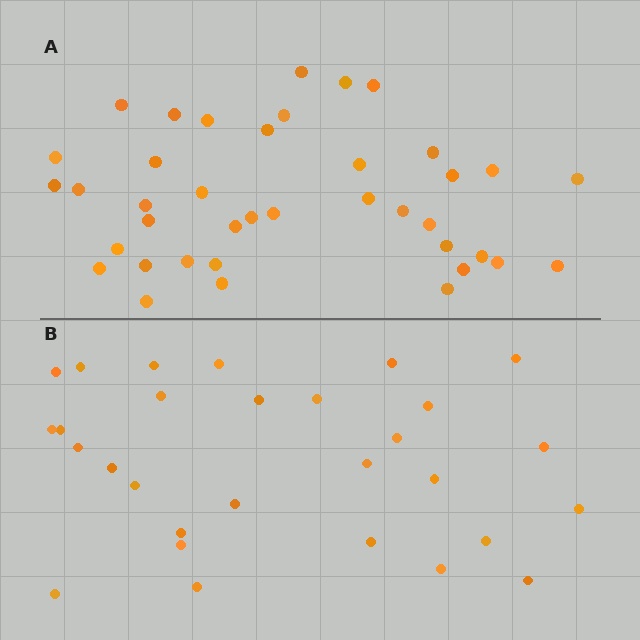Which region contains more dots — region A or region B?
Region A (the top region) has more dots.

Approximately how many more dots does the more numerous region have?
Region A has roughly 10 or so more dots than region B.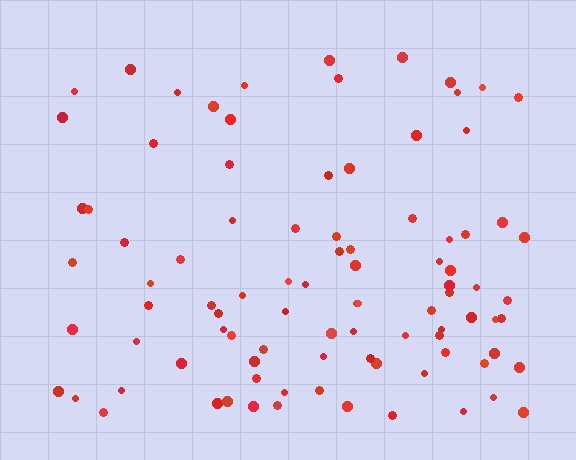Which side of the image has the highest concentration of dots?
The bottom.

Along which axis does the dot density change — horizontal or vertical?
Vertical.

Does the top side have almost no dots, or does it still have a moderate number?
Still a moderate number, just noticeably fewer than the bottom.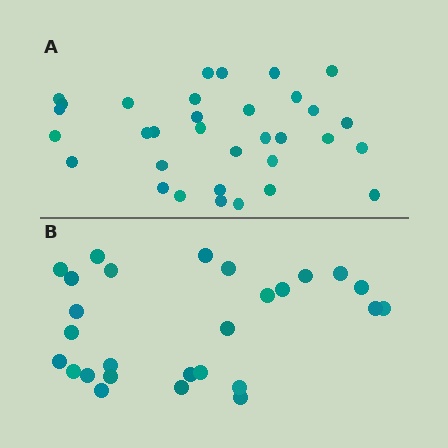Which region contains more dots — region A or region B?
Region A (the top region) has more dots.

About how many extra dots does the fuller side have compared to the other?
Region A has about 6 more dots than region B.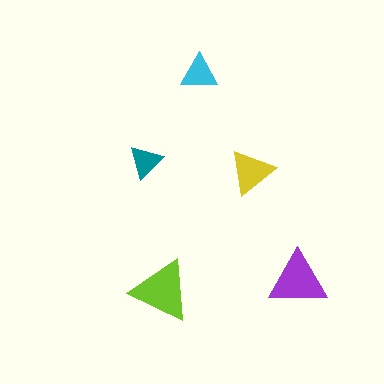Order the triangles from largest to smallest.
the lime one, the purple one, the yellow one, the cyan one, the teal one.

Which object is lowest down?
The lime triangle is bottommost.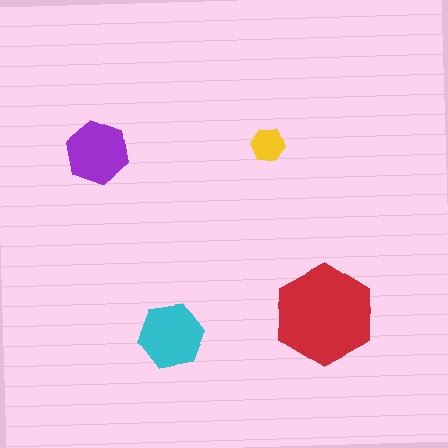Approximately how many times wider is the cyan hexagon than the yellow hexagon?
About 2 times wider.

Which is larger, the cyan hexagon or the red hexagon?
The red one.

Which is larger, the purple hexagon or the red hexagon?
The red one.